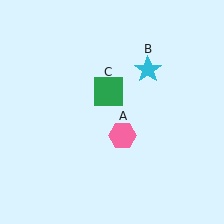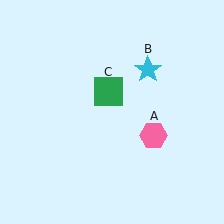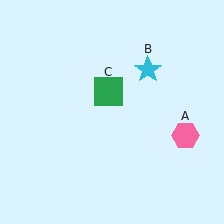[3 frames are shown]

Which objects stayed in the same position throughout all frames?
Cyan star (object B) and green square (object C) remained stationary.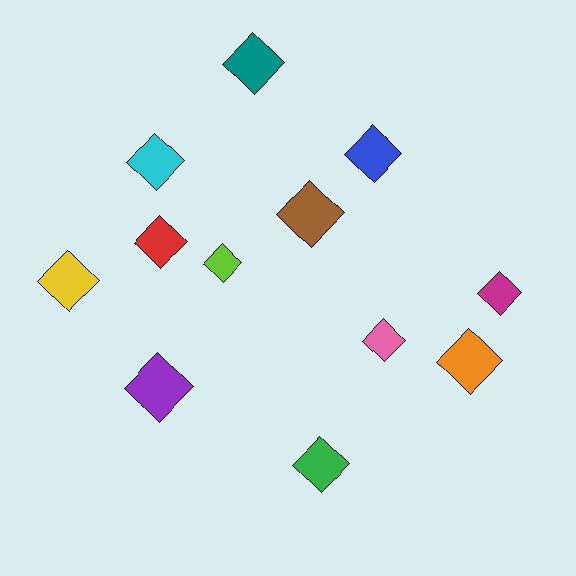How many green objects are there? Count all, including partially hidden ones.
There is 1 green object.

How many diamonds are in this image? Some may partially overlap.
There are 12 diamonds.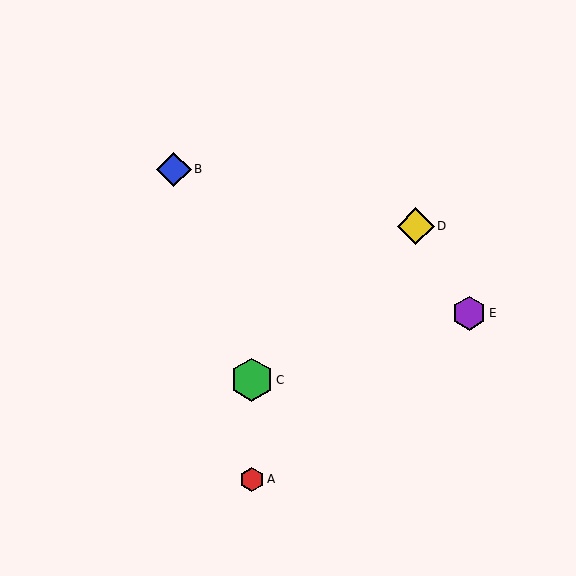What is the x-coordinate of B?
Object B is at x≈174.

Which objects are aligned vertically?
Objects A, C are aligned vertically.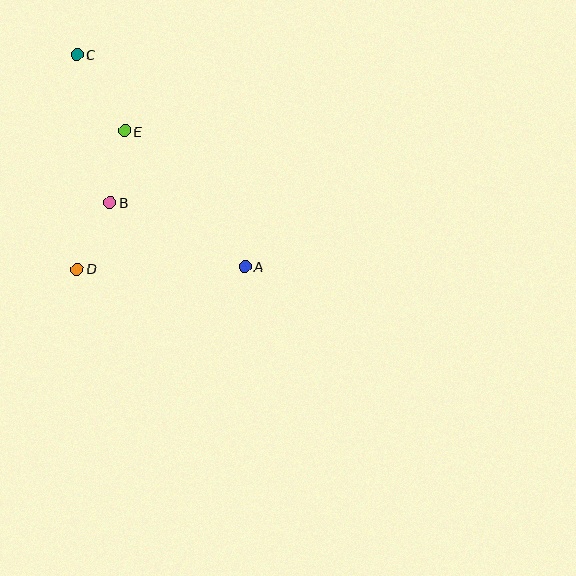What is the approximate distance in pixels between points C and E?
The distance between C and E is approximately 90 pixels.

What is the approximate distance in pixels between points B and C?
The distance between B and C is approximately 152 pixels.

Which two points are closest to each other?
Points B and E are closest to each other.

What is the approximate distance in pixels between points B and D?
The distance between B and D is approximately 75 pixels.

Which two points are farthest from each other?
Points A and C are farthest from each other.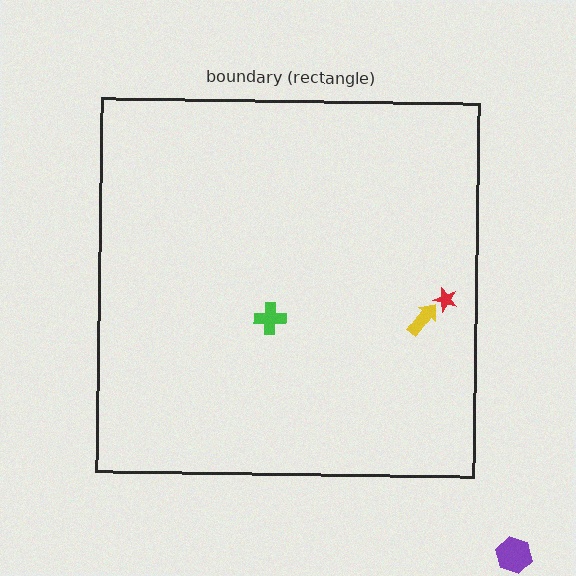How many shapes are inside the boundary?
3 inside, 1 outside.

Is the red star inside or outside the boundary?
Inside.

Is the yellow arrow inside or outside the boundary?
Inside.